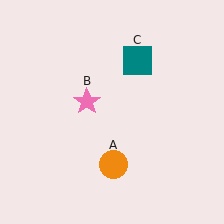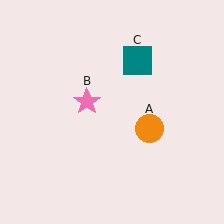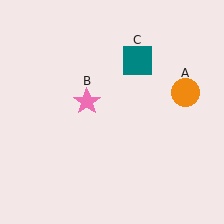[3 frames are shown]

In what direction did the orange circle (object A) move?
The orange circle (object A) moved up and to the right.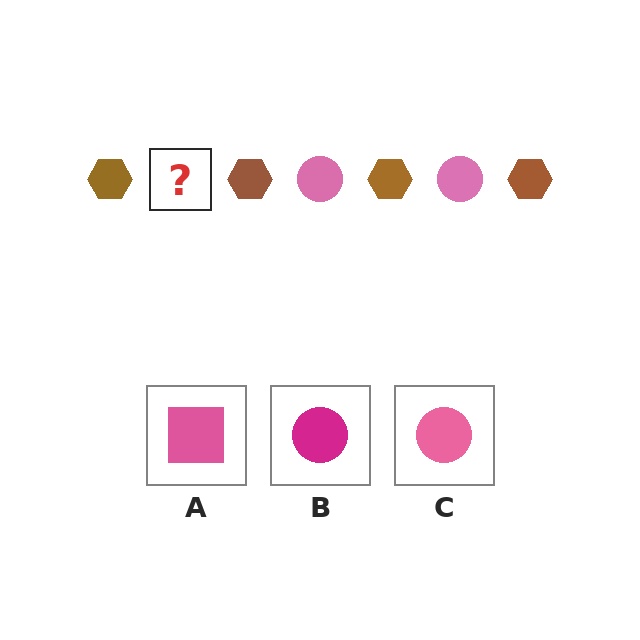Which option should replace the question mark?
Option C.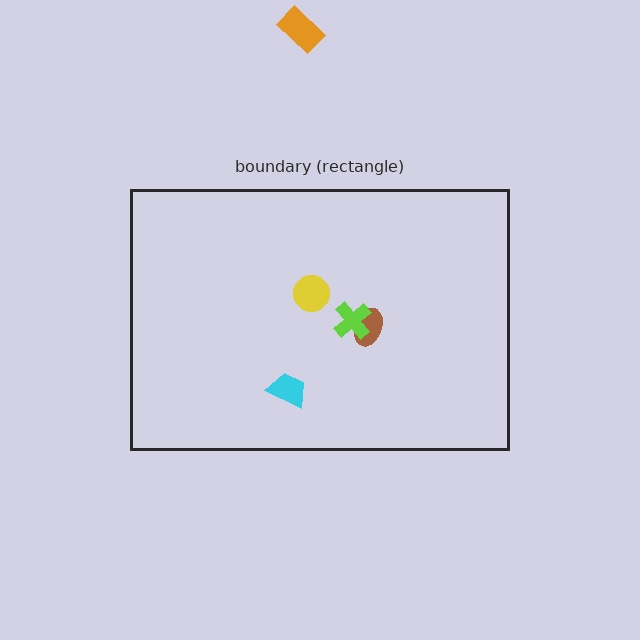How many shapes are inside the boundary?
4 inside, 1 outside.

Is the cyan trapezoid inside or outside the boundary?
Inside.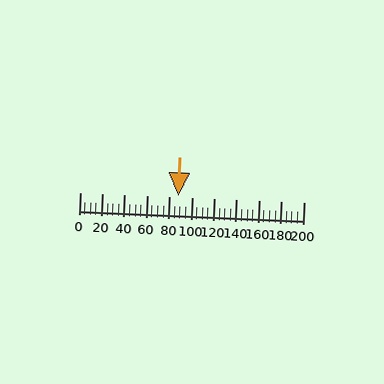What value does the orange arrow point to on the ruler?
The orange arrow points to approximately 88.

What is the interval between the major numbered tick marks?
The major tick marks are spaced 20 units apart.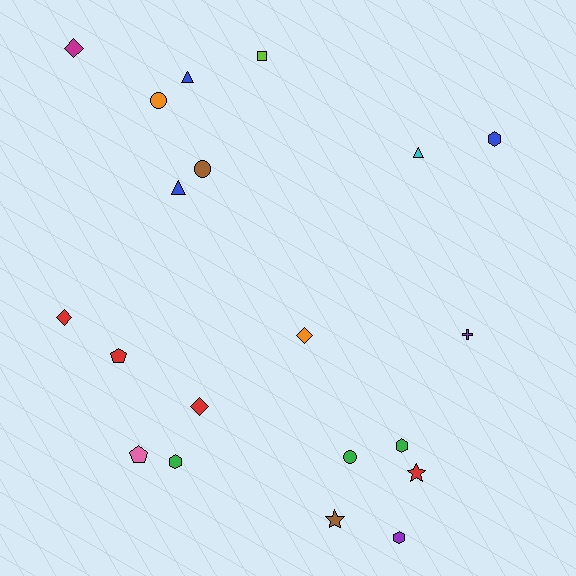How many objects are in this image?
There are 20 objects.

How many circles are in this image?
There are 3 circles.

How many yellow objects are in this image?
There are no yellow objects.